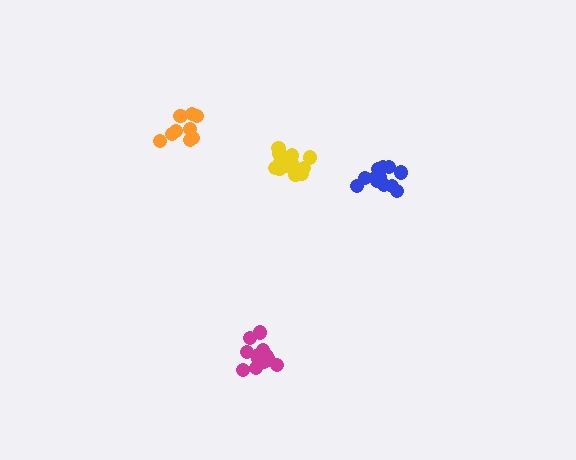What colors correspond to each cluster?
The clusters are colored: yellow, magenta, orange, blue.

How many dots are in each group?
Group 1: 12 dots, Group 2: 13 dots, Group 3: 9 dots, Group 4: 12 dots (46 total).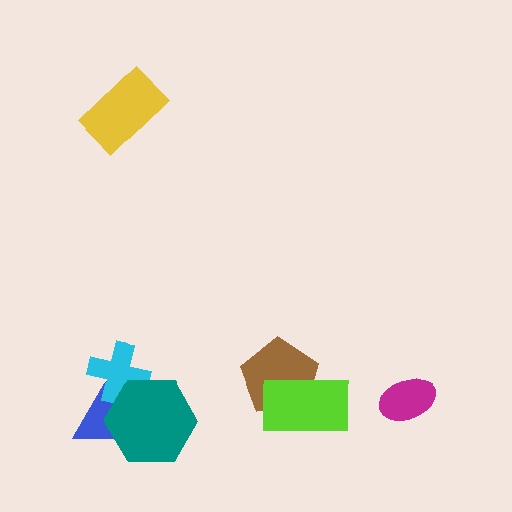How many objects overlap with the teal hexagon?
2 objects overlap with the teal hexagon.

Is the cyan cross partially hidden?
Yes, it is partially covered by another shape.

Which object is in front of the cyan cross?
The teal hexagon is in front of the cyan cross.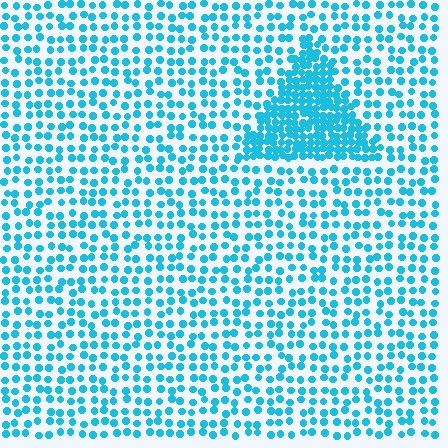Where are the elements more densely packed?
The elements are more densely packed inside the triangle boundary.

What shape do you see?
I see a triangle.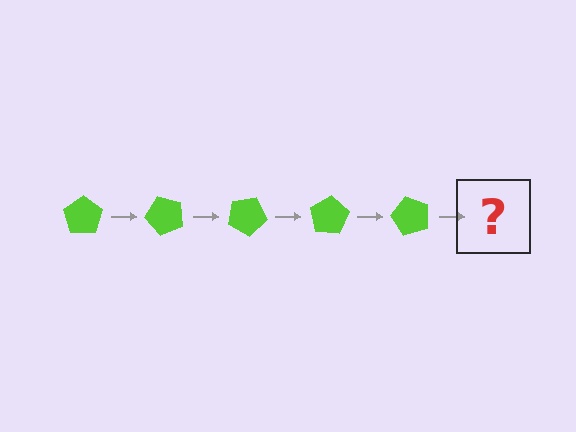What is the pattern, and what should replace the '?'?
The pattern is that the pentagon rotates 50 degrees each step. The '?' should be a lime pentagon rotated 250 degrees.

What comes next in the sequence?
The next element should be a lime pentagon rotated 250 degrees.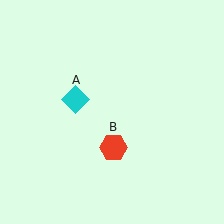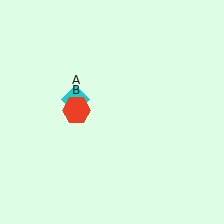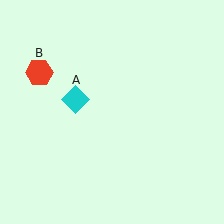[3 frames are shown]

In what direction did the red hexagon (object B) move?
The red hexagon (object B) moved up and to the left.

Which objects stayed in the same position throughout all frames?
Cyan diamond (object A) remained stationary.